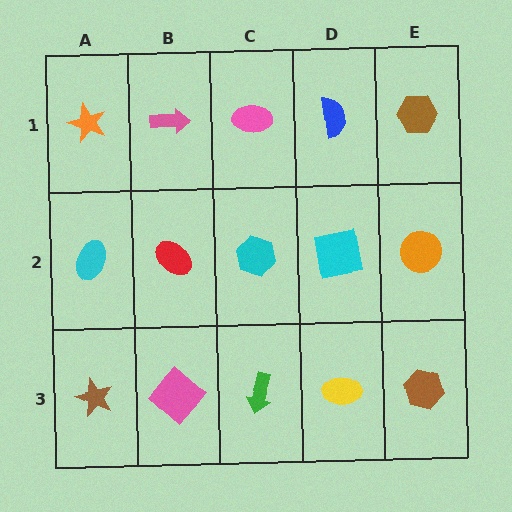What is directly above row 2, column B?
A pink arrow.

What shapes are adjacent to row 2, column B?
A pink arrow (row 1, column B), a pink diamond (row 3, column B), a cyan ellipse (row 2, column A), a cyan hexagon (row 2, column C).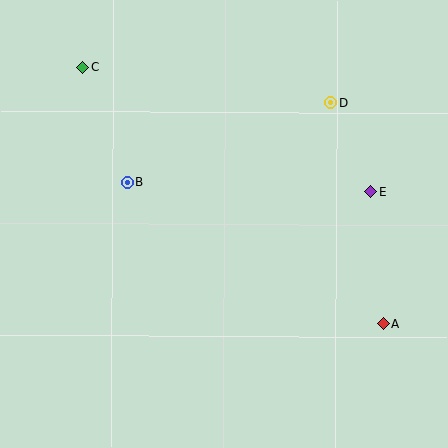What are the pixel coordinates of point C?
Point C is at (83, 67).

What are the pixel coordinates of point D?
Point D is at (331, 103).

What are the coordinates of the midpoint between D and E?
The midpoint between D and E is at (351, 147).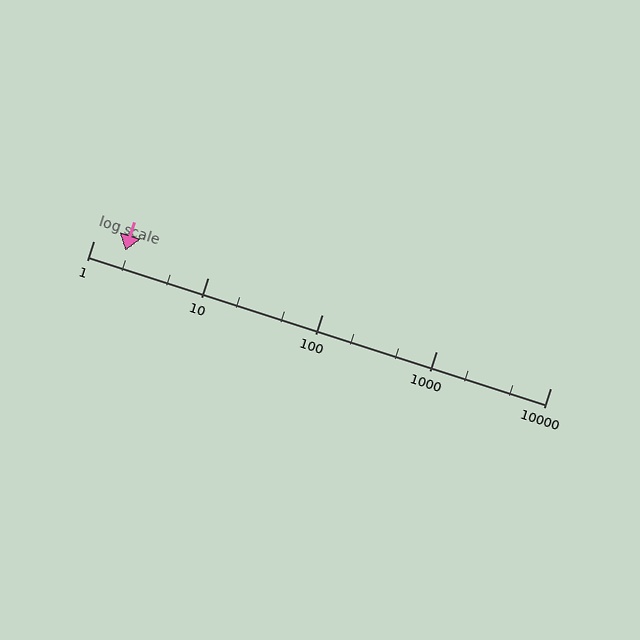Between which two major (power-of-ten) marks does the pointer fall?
The pointer is between 1 and 10.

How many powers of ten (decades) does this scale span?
The scale spans 4 decades, from 1 to 10000.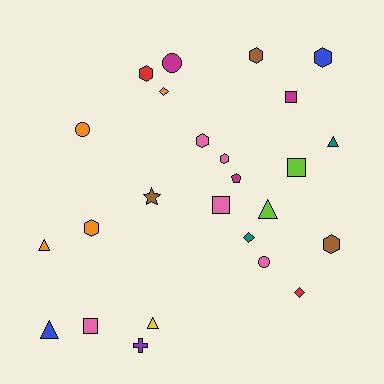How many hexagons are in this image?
There are 7 hexagons.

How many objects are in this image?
There are 25 objects.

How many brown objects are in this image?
There are 3 brown objects.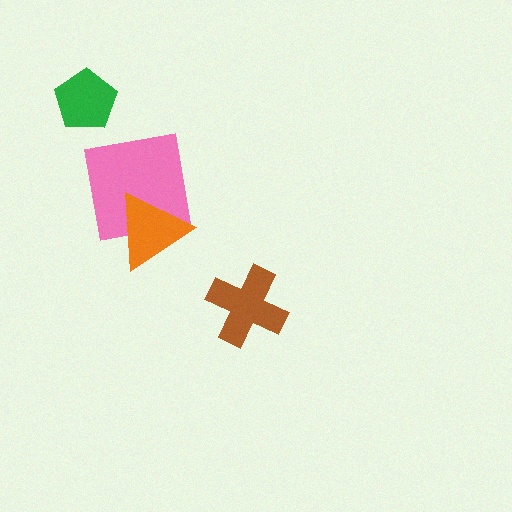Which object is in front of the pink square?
The orange triangle is in front of the pink square.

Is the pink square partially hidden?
Yes, it is partially covered by another shape.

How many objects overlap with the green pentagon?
0 objects overlap with the green pentagon.